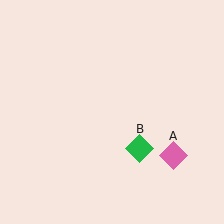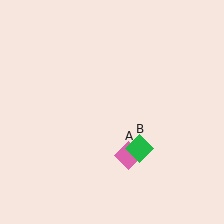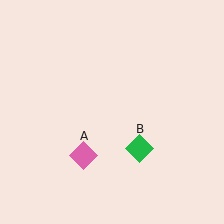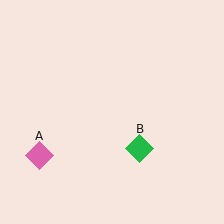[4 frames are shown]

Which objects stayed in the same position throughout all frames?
Green diamond (object B) remained stationary.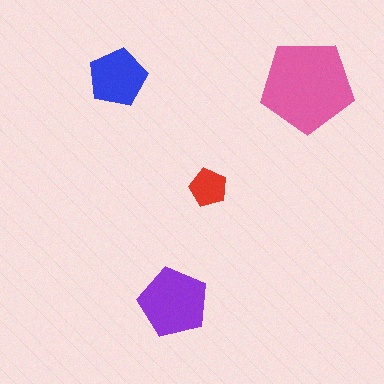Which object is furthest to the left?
The blue pentagon is leftmost.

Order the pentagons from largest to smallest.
the pink one, the purple one, the blue one, the red one.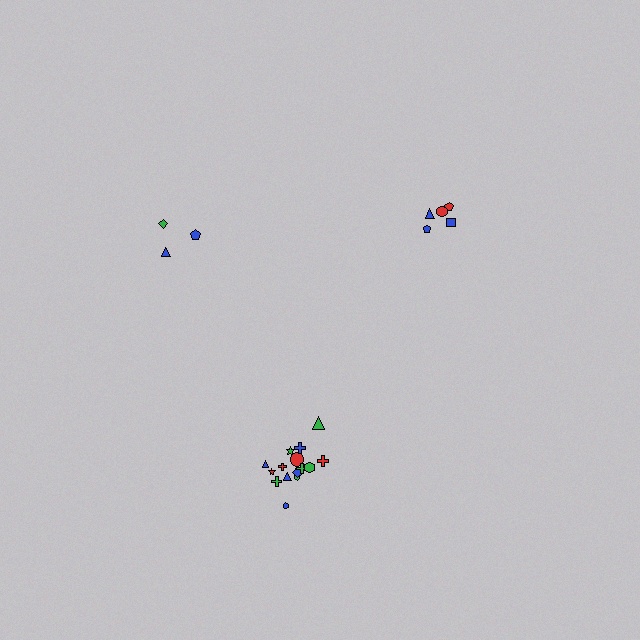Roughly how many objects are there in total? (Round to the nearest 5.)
Roughly 25 objects in total.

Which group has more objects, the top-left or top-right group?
The top-right group.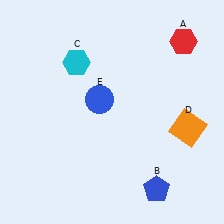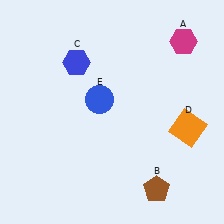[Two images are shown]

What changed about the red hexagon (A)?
In Image 1, A is red. In Image 2, it changed to magenta.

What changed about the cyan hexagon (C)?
In Image 1, C is cyan. In Image 2, it changed to blue.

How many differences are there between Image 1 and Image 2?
There are 3 differences between the two images.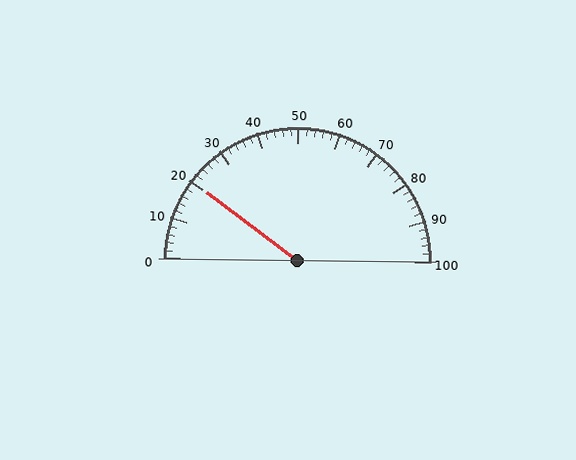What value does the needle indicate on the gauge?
The needle indicates approximately 20.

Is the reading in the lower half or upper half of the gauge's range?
The reading is in the lower half of the range (0 to 100).